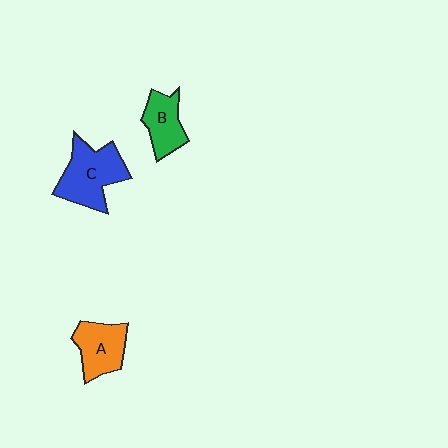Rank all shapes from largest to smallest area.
From largest to smallest: C (blue), A (orange), B (green).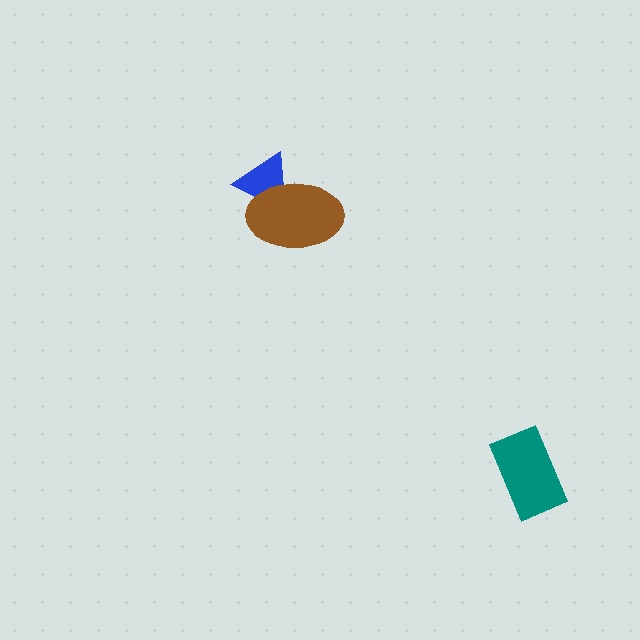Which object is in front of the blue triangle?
The brown ellipse is in front of the blue triangle.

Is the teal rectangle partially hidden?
No, no other shape covers it.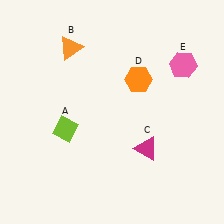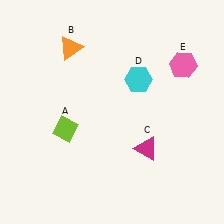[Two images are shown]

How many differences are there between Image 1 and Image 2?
There is 1 difference between the two images.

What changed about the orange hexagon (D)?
In Image 1, D is orange. In Image 2, it changed to cyan.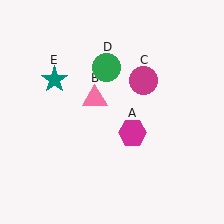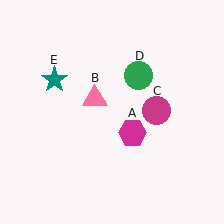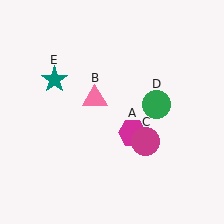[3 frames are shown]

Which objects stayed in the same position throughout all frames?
Magenta hexagon (object A) and pink triangle (object B) and teal star (object E) remained stationary.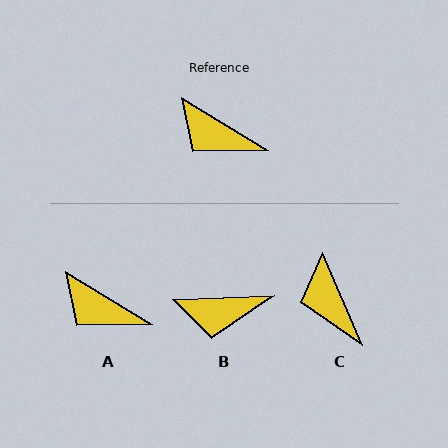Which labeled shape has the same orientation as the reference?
A.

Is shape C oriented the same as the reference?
No, it is off by about 35 degrees.